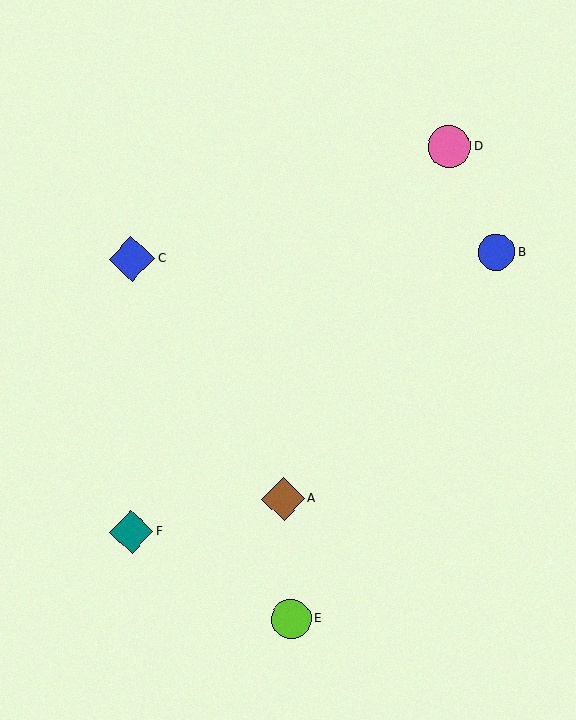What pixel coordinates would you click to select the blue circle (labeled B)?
Click at (496, 252) to select the blue circle B.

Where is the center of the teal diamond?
The center of the teal diamond is at (131, 532).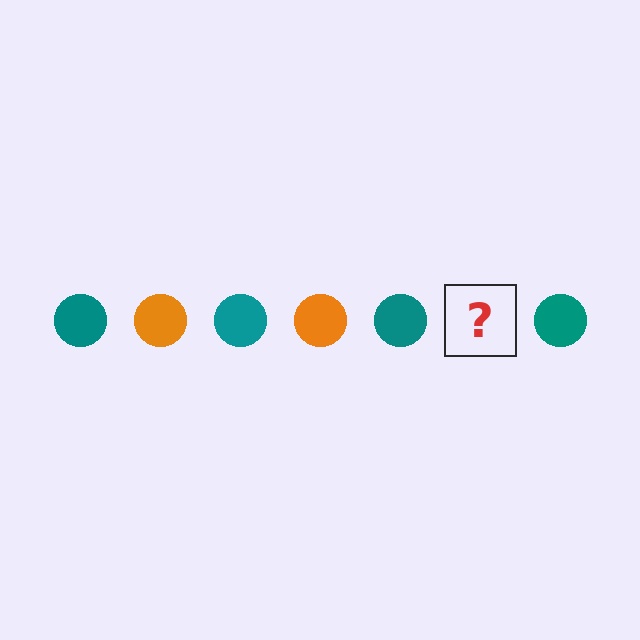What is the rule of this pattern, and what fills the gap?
The rule is that the pattern cycles through teal, orange circles. The gap should be filled with an orange circle.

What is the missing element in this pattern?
The missing element is an orange circle.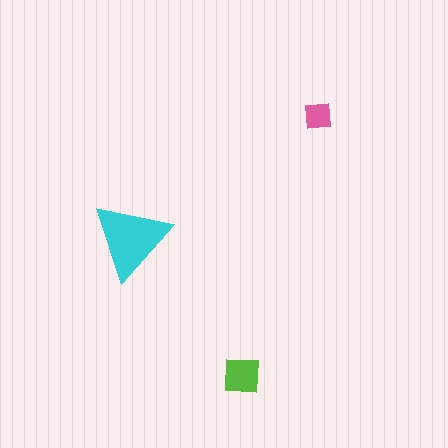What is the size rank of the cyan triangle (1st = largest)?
1st.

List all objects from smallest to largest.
The pink square, the lime square, the cyan triangle.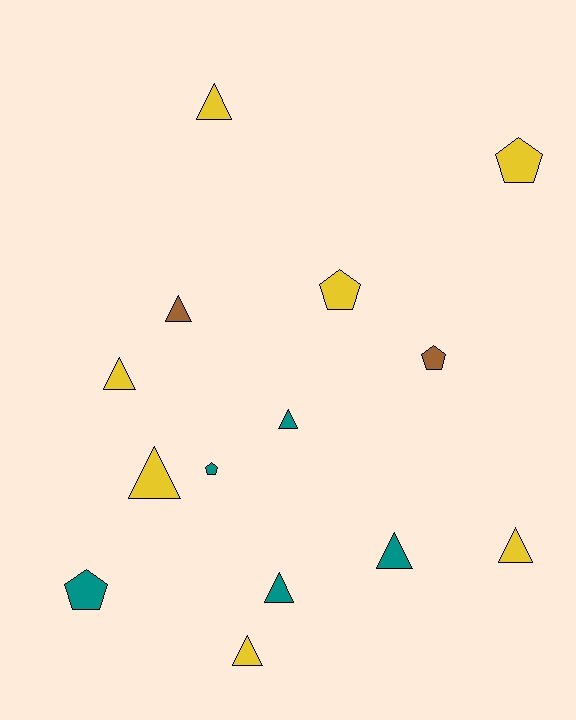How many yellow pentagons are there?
There are 2 yellow pentagons.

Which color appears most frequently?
Yellow, with 7 objects.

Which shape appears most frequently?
Triangle, with 9 objects.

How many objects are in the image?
There are 14 objects.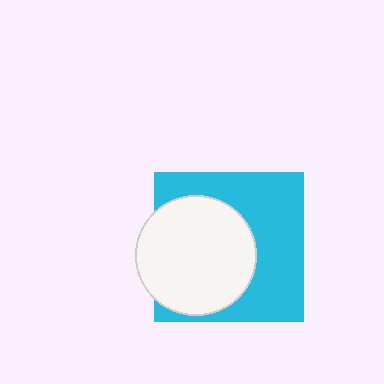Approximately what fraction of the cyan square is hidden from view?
Roughly 47% of the cyan square is hidden behind the white circle.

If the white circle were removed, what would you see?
You would see the complete cyan square.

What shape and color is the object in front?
The object in front is a white circle.